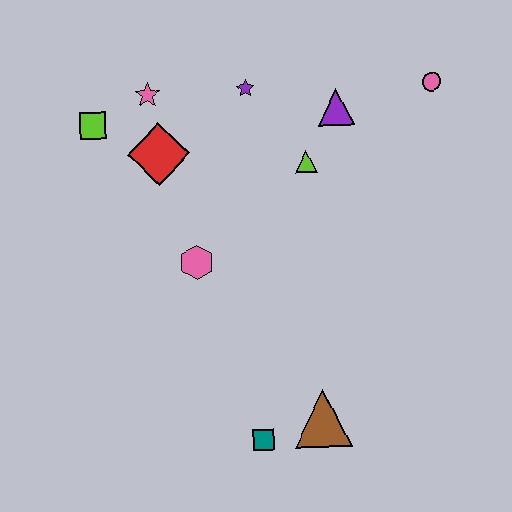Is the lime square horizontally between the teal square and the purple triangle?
No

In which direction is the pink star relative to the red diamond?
The pink star is above the red diamond.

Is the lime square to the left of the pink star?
Yes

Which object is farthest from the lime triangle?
The teal square is farthest from the lime triangle.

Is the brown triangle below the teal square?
No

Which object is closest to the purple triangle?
The lime triangle is closest to the purple triangle.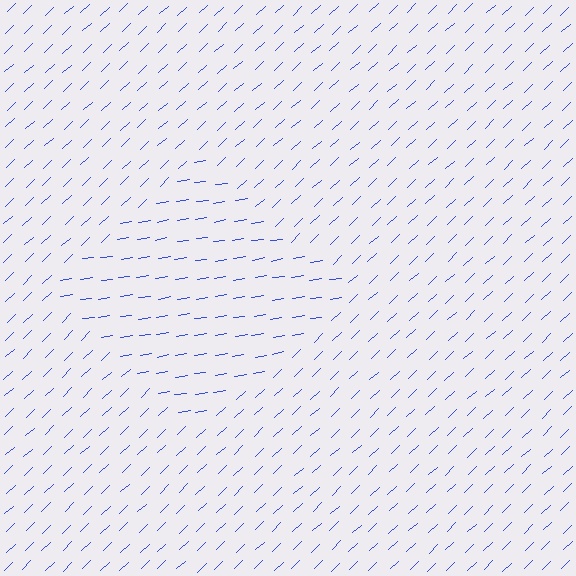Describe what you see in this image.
The image is filled with small blue line segments. A diamond region in the image has lines oriented differently from the surrounding lines, creating a visible texture boundary.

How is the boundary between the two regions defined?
The boundary is defined purely by a change in line orientation (approximately 34 degrees difference). All lines are the same color and thickness.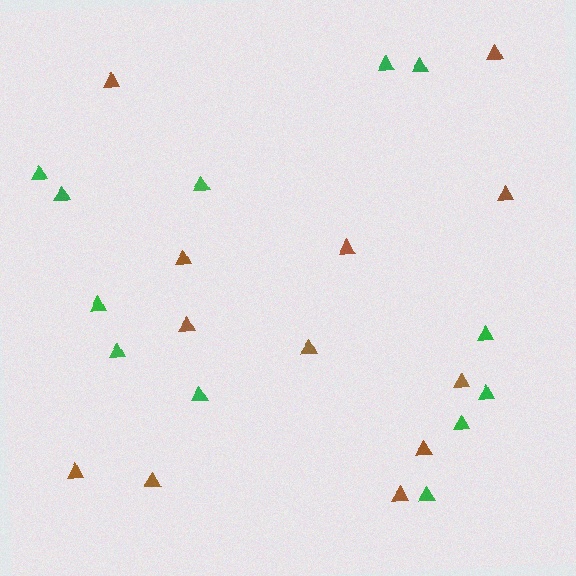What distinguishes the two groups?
There are 2 groups: one group of brown triangles (12) and one group of green triangles (12).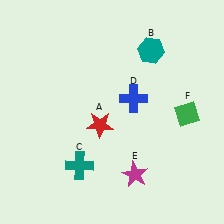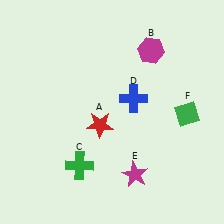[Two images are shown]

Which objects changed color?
B changed from teal to magenta. C changed from teal to green.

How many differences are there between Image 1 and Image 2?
There are 2 differences between the two images.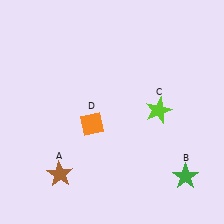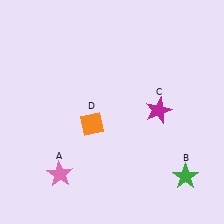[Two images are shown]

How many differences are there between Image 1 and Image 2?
There are 2 differences between the two images.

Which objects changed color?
A changed from brown to pink. C changed from lime to magenta.